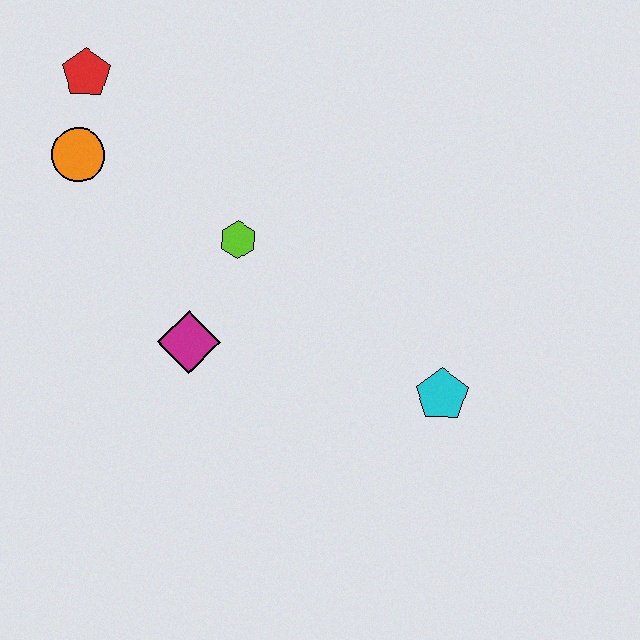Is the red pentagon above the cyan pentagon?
Yes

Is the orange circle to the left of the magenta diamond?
Yes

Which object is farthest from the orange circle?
The cyan pentagon is farthest from the orange circle.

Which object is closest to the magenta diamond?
The lime hexagon is closest to the magenta diamond.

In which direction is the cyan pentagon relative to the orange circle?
The cyan pentagon is to the right of the orange circle.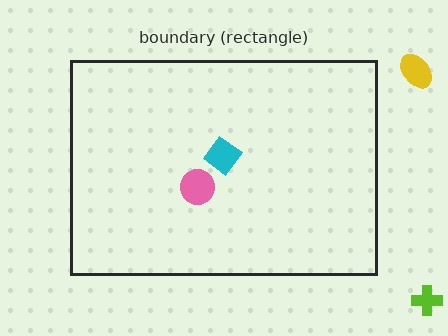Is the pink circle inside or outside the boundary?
Inside.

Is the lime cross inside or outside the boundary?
Outside.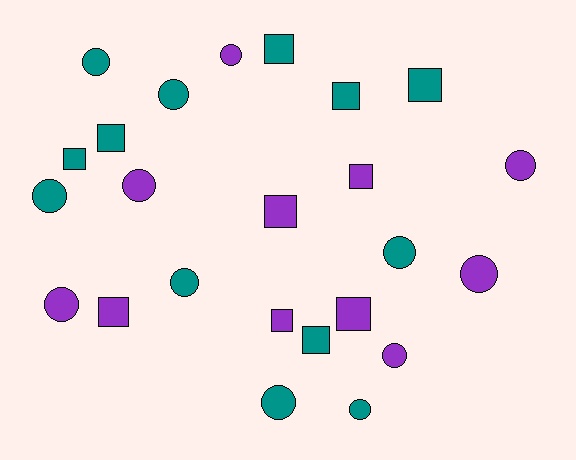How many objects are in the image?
There are 24 objects.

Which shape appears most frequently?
Circle, with 13 objects.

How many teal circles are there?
There are 7 teal circles.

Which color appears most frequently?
Teal, with 13 objects.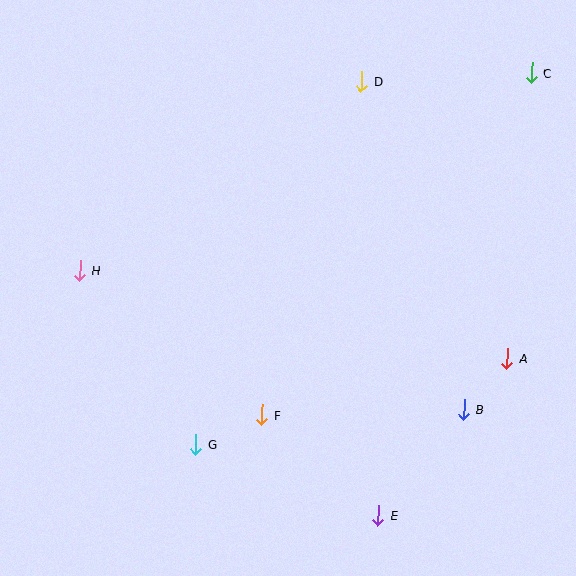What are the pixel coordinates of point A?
Point A is at (507, 358).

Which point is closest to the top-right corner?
Point C is closest to the top-right corner.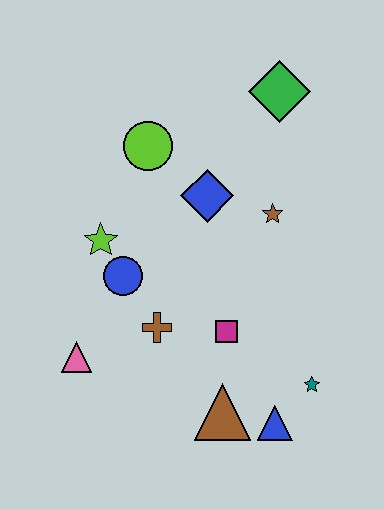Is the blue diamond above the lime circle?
No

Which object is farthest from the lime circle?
The blue triangle is farthest from the lime circle.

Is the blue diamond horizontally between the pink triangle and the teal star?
Yes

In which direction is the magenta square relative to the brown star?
The magenta square is below the brown star.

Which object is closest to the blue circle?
The lime star is closest to the blue circle.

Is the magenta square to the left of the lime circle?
No